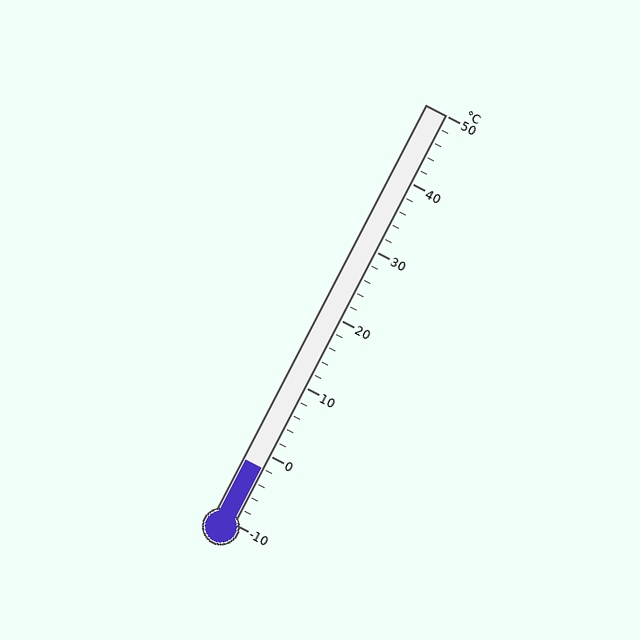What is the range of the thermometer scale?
The thermometer scale ranges from -10°C to 50°C.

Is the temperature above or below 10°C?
The temperature is below 10°C.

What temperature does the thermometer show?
The thermometer shows approximately -2°C.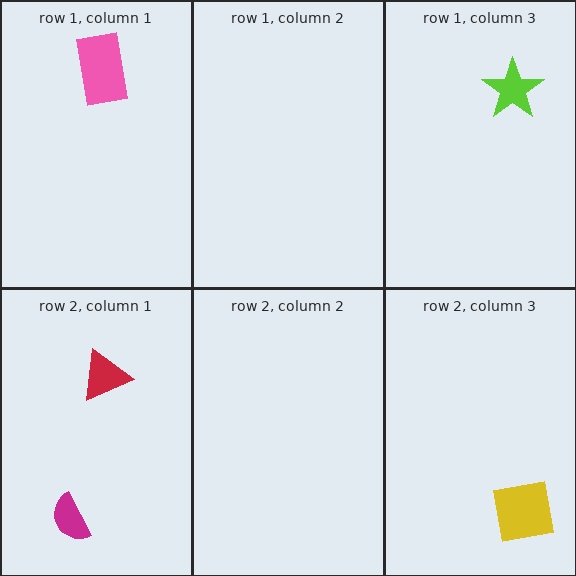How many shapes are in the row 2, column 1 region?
2.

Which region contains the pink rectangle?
The row 1, column 1 region.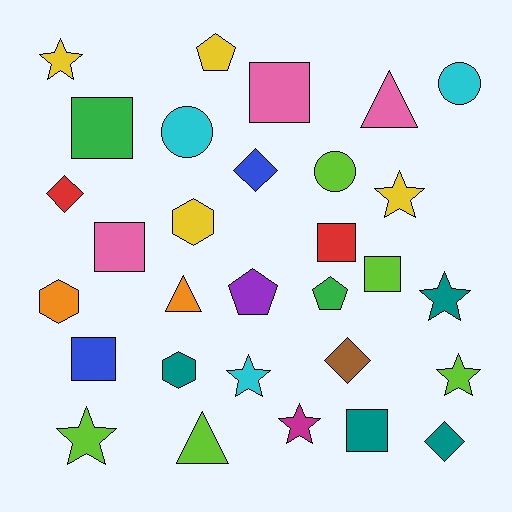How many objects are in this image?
There are 30 objects.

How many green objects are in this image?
There are 2 green objects.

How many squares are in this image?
There are 7 squares.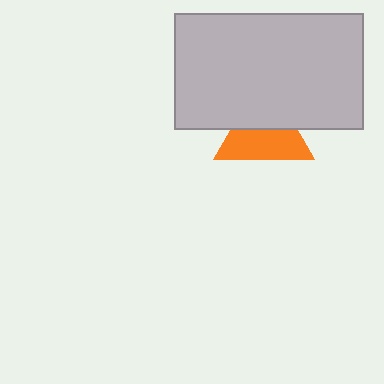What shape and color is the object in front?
The object in front is a light gray rectangle.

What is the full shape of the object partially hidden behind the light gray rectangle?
The partially hidden object is an orange triangle.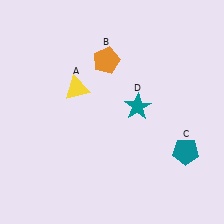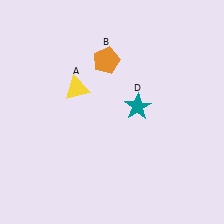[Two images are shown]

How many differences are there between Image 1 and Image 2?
There is 1 difference between the two images.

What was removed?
The teal pentagon (C) was removed in Image 2.